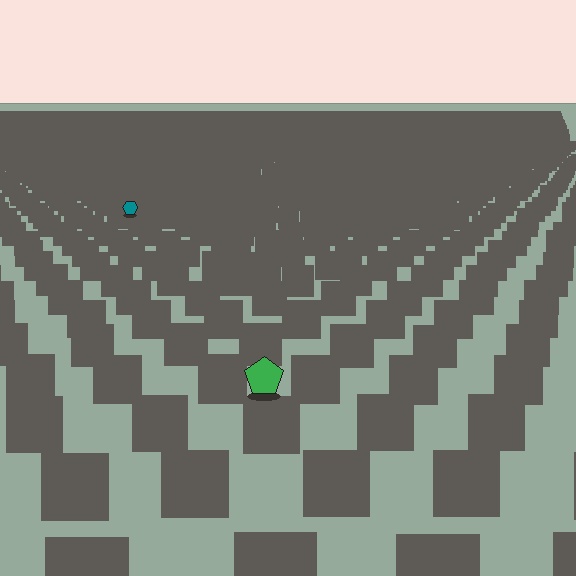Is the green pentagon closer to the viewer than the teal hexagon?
Yes. The green pentagon is closer — you can tell from the texture gradient: the ground texture is coarser near it.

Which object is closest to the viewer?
The green pentagon is closest. The texture marks near it are larger and more spread out.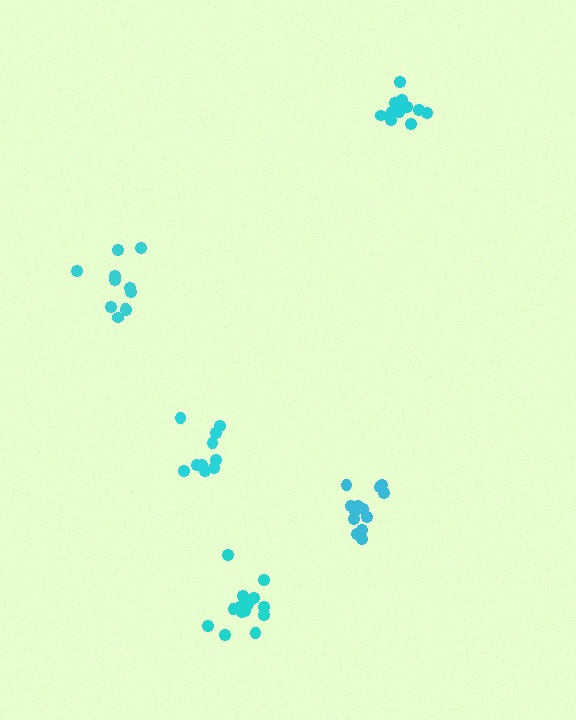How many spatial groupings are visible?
There are 5 spatial groupings.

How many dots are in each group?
Group 1: 10 dots, Group 2: 14 dots, Group 3: 12 dots, Group 4: 11 dots, Group 5: 15 dots (62 total).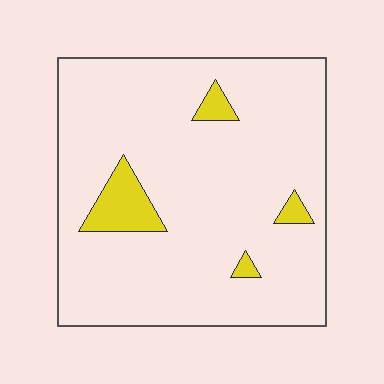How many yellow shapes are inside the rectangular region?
4.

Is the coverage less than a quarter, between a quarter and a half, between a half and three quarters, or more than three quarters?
Less than a quarter.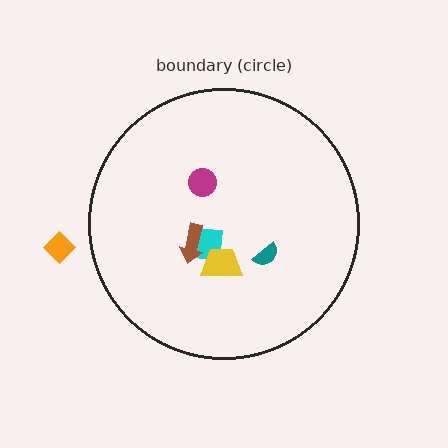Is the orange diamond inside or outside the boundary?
Outside.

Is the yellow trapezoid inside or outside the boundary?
Inside.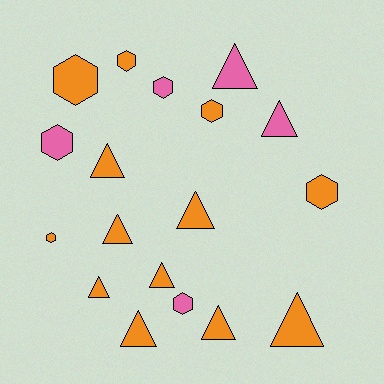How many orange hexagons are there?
There are 5 orange hexagons.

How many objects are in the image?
There are 18 objects.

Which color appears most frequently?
Orange, with 13 objects.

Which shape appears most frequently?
Triangle, with 10 objects.